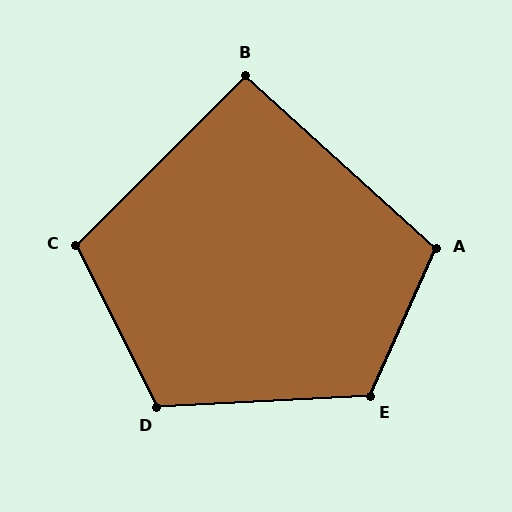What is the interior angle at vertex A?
Approximately 108 degrees (obtuse).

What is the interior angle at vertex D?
Approximately 114 degrees (obtuse).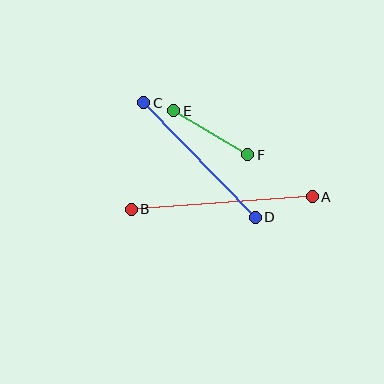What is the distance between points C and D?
The distance is approximately 160 pixels.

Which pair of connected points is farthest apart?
Points A and B are farthest apart.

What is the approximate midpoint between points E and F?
The midpoint is at approximately (211, 133) pixels.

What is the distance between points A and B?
The distance is approximately 181 pixels.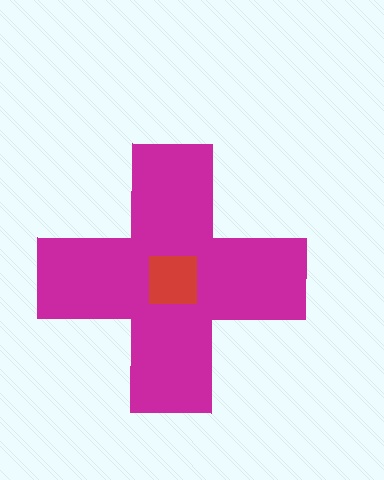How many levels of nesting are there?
2.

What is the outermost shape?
The magenta cross.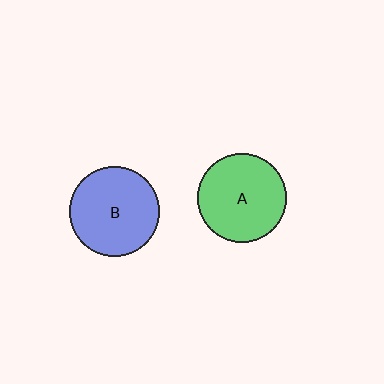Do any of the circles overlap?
No, none of the circles overlap.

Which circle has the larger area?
Circle B (blue).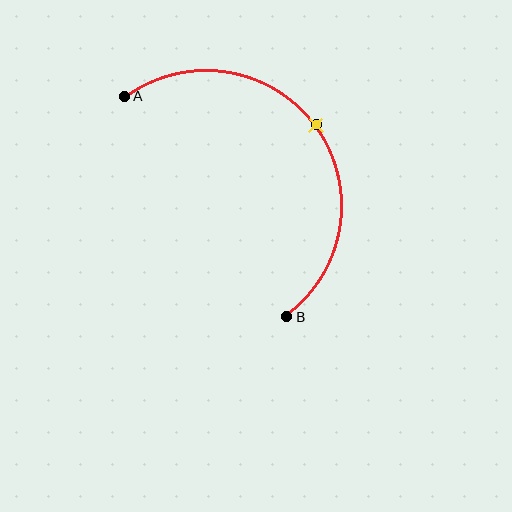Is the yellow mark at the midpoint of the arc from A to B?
Yes. The yellow mark lies on the arc at equal arc-length from both A and B — it is the arc midpoint.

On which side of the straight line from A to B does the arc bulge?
The arc bulges above and to the right of the straight line connecting A and B.